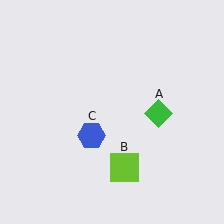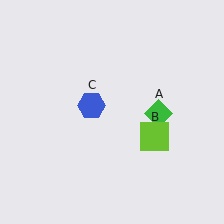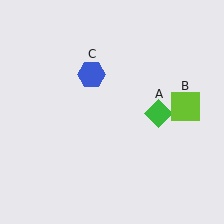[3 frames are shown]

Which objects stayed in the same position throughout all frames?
Green diamond (object A) remained stationary.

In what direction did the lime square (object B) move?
The lime square (object B) moved up and to the right.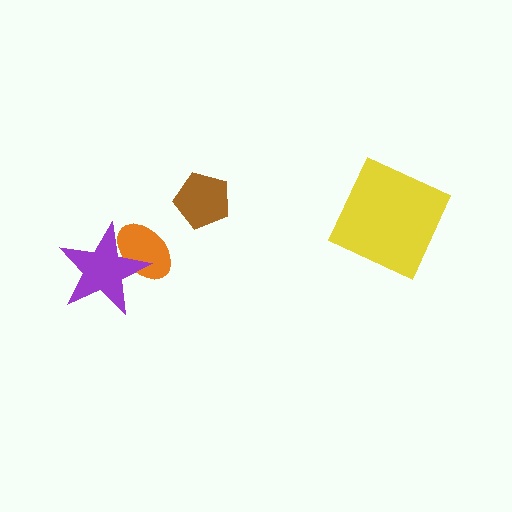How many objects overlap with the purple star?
1 object overlaps with the purple star.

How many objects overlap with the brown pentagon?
0 objects overlap with the brown pentagon.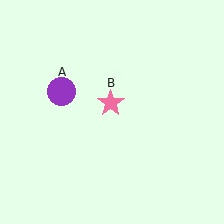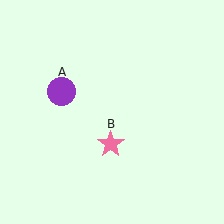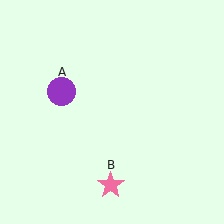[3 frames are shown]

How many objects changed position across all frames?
1 object changed position: pink star (object B).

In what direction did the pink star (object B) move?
The pink star (object B) moved down.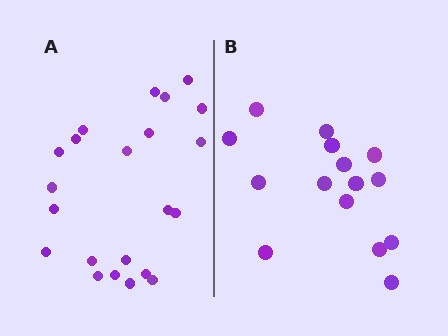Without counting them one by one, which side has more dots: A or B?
Region A (the left region) has more dots.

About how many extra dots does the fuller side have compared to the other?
Region A has roughly 8 or so more dots than region B.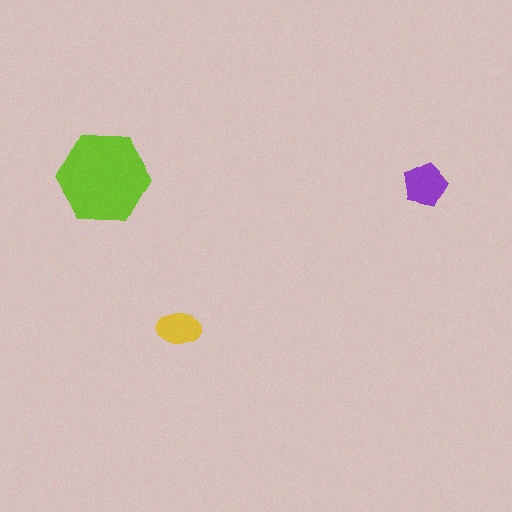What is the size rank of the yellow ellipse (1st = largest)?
3rd.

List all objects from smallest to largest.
The yellow ellipse, the purple pentagon, the lime hexagon.